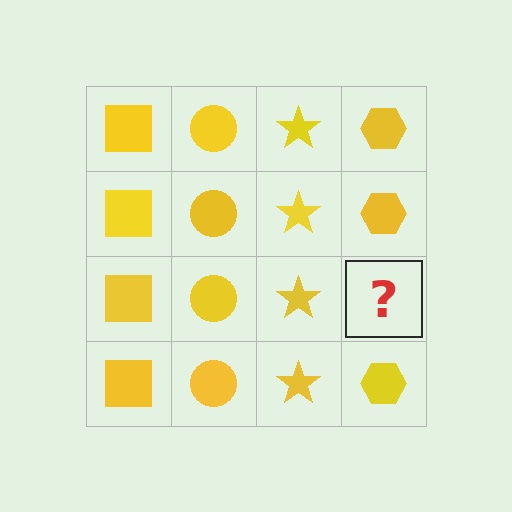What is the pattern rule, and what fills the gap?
The rule is that each column has a consistent shape. The gap should be filled with a yellow hexagon.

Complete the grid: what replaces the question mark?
The question mark should be replaced with a yellow hexagon.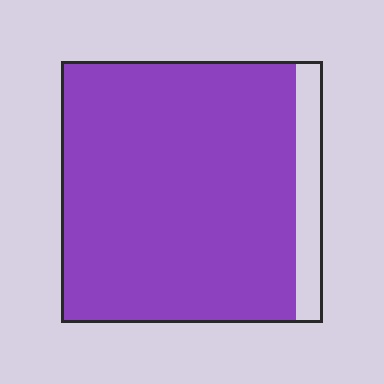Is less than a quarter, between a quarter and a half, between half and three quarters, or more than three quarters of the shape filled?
More than three quarters.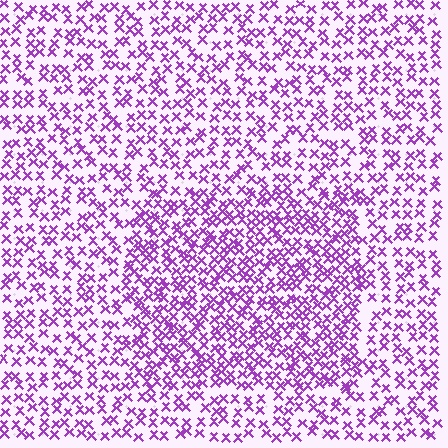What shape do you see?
I see a rectangle.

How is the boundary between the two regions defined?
The boundary is defined by a change in element density (approximately 1.7x ratio). All elements are the same color, size, and shape.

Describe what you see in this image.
The image contains small purple elements arranged at two different densities. A rectangle-shaped region is visible where the elements are more densely packed than the surrounding area.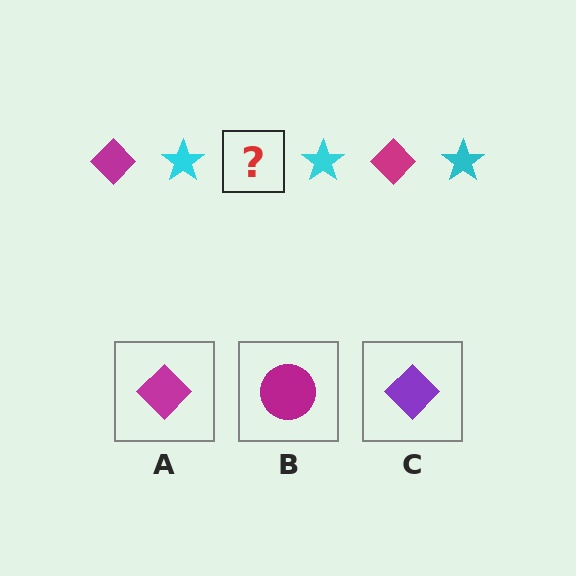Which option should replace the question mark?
Option A.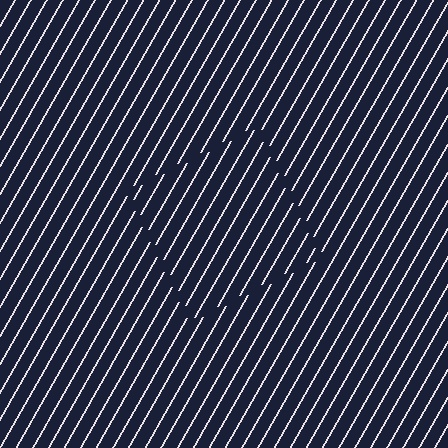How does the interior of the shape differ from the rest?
The interior of the shape contains the same grating, shifted by half a period — the contour is defined by the phase discontinuity where line-ends from the inner and outer gratings abut.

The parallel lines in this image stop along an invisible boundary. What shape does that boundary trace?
An illusory square. The interior of the shape contains the same grating, shifted by half a period — the contour is defined by the phase discontinuity where line-ends from the inner and outer gratings abut.